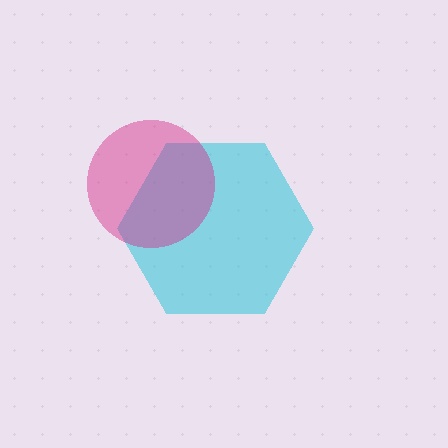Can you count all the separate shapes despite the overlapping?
Yes, there are 2 separate shapes.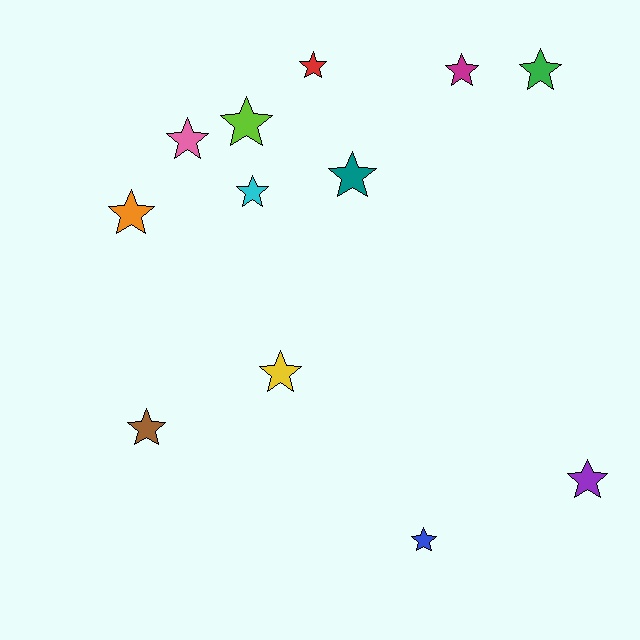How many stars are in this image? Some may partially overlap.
There are 12 stars.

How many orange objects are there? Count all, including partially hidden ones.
There is 1 orange object.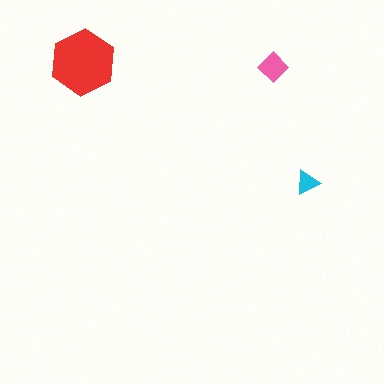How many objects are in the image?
There are 3 objects in the image.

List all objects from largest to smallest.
The red hexagon, the pink diamond, the cyan triangle.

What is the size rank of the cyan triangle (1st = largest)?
3rd.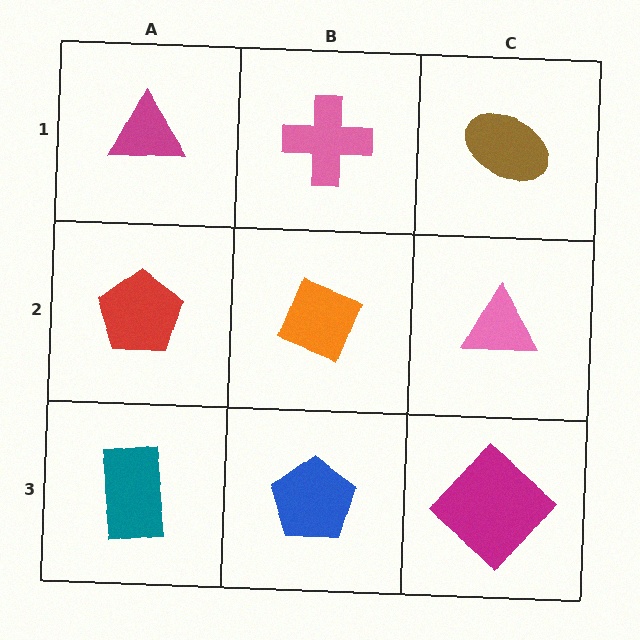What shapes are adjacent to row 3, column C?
A pink triangle (row 2, column C), a blue pentagon (row 3, column B).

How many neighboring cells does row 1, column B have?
3.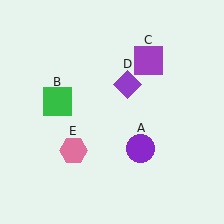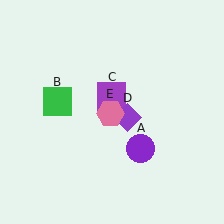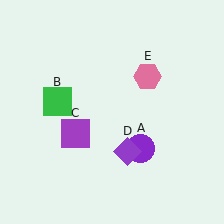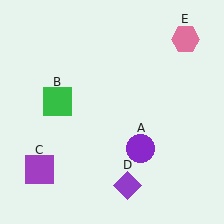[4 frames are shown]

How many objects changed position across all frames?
3 objects changed position: purple square (object C), purple diamond (object D), pink hexagon (object E).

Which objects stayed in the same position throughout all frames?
Purple circle (object A) and green square (object B) remained stationary.